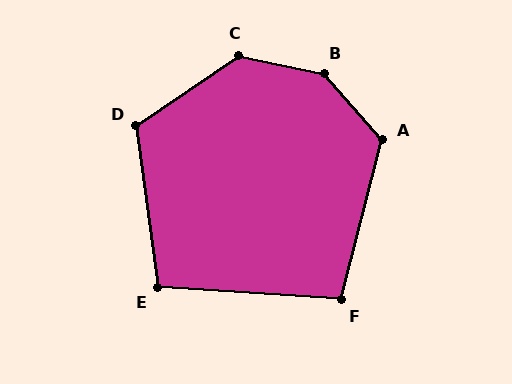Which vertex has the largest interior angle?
B, at approximately 142 degrees.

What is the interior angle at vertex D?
Approximately 117 degrees (obtuse).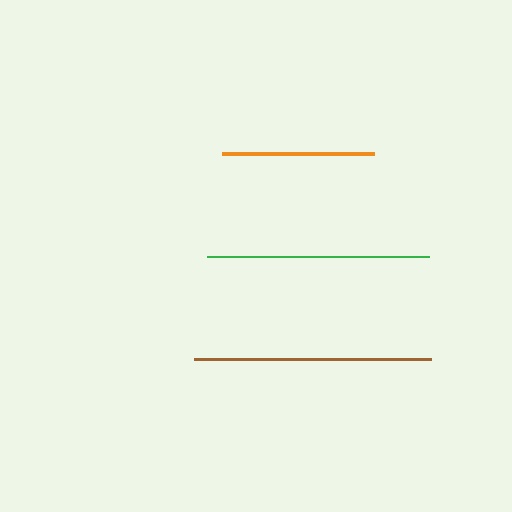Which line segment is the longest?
The brown line is the longest at approximately 236 pixels.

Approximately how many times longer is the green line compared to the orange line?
The green line is approximately 1.5 times the length of the orange line.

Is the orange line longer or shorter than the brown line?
The brown line is longer than the orange line.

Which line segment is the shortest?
The orange line is the shortest at approximately 152 pixels.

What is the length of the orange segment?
The orange segment is approximately 152 pixels long.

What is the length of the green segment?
The green segment is approximately 222 pixels long.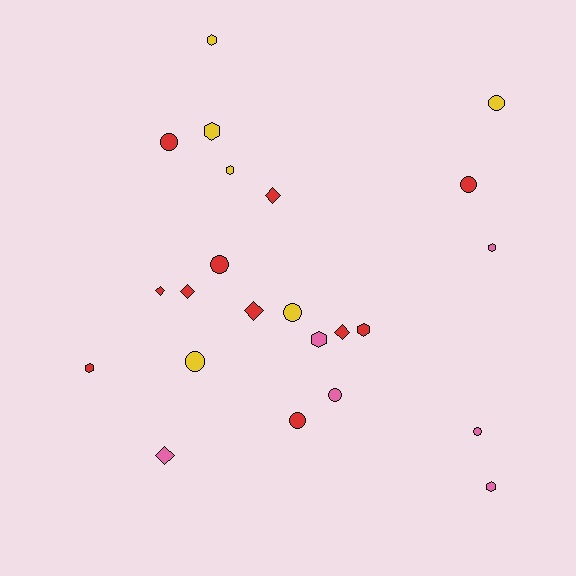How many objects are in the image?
There are 23 objects.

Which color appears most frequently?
Red, with 11 objects.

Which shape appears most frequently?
Circle, with 9 objects.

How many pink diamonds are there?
There is 1 pink diamond.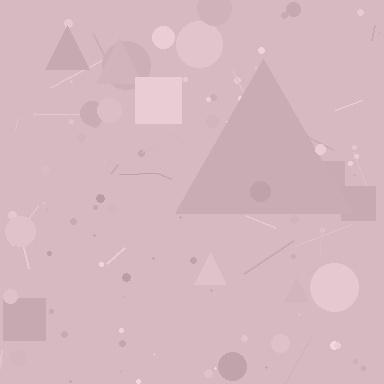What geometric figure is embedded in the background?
A triangle is embedded in the background.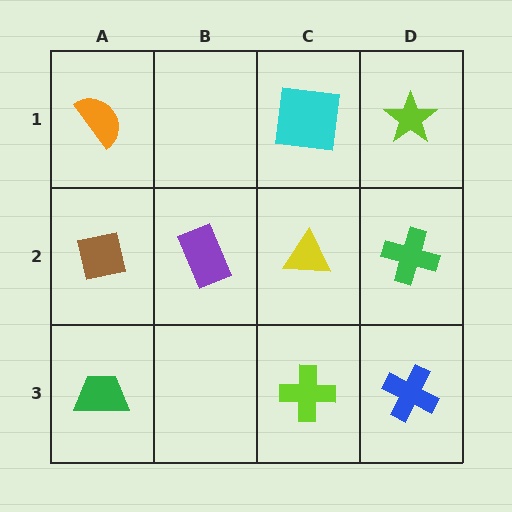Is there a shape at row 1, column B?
No, that cell is empty.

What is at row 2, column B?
A purple rectangle.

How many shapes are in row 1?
3 shapes.